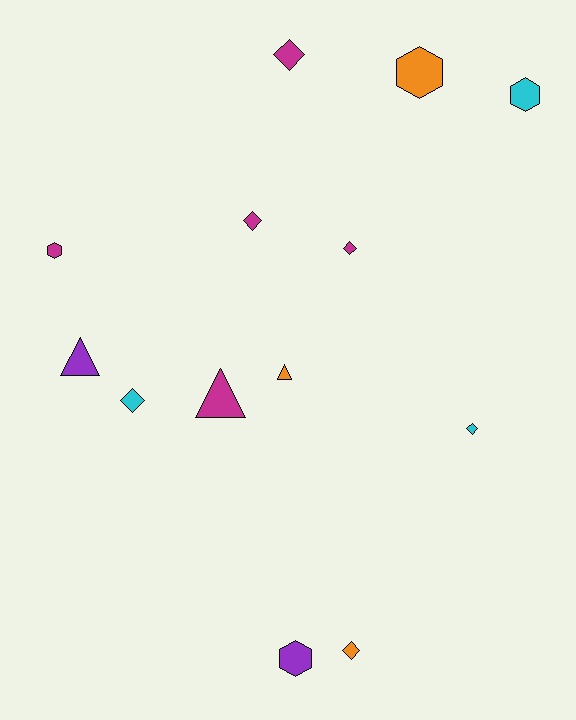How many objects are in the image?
There are 13 objects.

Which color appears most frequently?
Magenta, with 5 objects.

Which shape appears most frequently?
Diamond, with 6 objects.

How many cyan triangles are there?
There are no cyan triangles.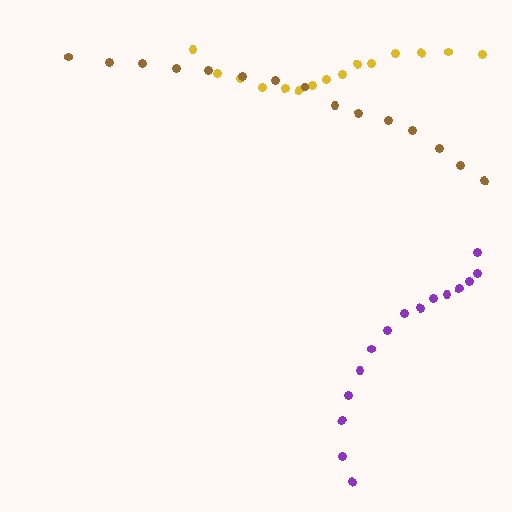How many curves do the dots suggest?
There are 3 distinct paths.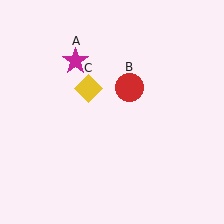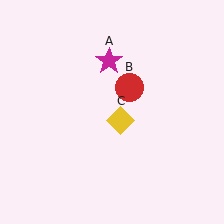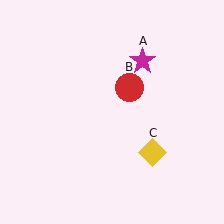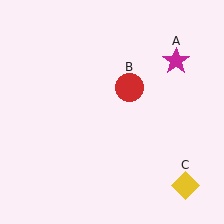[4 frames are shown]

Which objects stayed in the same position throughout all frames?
Red circle (object B) remained stationary.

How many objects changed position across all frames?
2 objects changed position: magenta star (object A), yellow diamond (object C).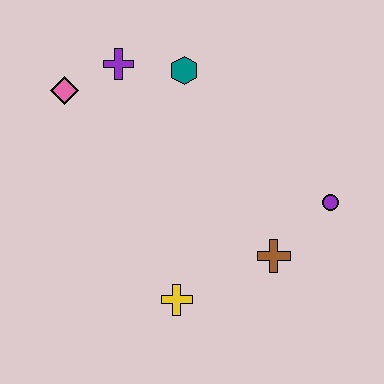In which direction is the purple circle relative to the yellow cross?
The purple circle is to the right of the yellow cross.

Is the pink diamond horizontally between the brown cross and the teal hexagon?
No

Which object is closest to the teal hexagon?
The purple cross is closest to the teal hexagon.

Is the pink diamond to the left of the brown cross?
Yes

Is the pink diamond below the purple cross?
Yes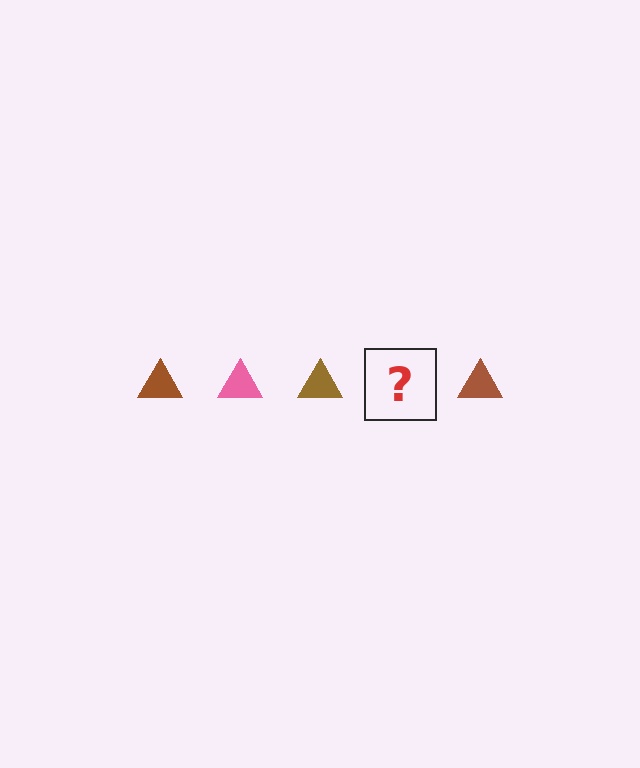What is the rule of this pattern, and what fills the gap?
The rule is that the pattern cycles through brown, pink triangles. The gap should be filled with a pink triangle.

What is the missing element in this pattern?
The missing element is a pink triangle.